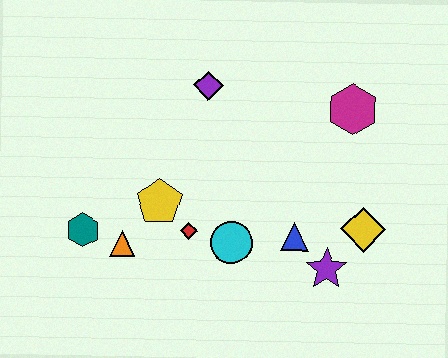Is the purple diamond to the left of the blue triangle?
Yes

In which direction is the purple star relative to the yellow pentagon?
The purple star is to the right of the yellow pentagon.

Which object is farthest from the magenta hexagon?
The teal hexagon is farthest from the magenta hexagon.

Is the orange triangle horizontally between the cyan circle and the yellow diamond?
No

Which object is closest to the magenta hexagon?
The yellow diamond is closest to the magenta hexagon.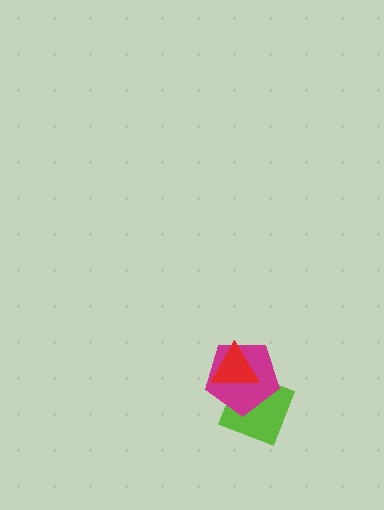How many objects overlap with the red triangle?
2 objects overlap with the red triangle.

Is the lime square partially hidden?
Yes, it is partially covered by another shape.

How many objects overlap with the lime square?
2 objects overlap with the lime square.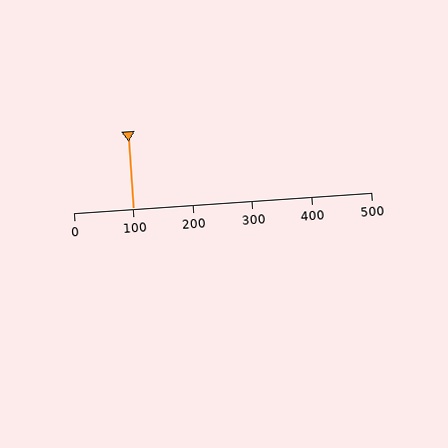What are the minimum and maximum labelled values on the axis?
The axis runs from 0 to 500.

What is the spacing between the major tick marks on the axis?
The major ticks are spaced 100 apart.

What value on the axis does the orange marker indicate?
The marker indicates approximately 100.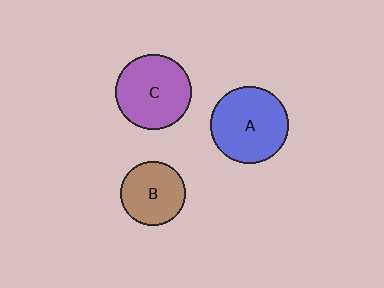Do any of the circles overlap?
No, none of the circles overlap.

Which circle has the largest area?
Circle A (blue).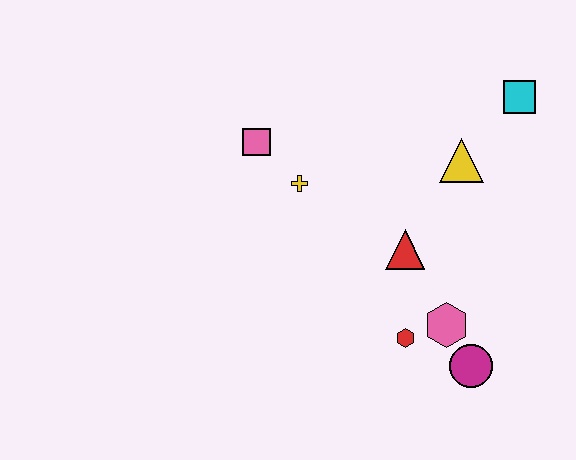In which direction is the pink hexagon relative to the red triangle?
The pink hexagon is below the red triangle.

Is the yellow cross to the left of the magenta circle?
Yes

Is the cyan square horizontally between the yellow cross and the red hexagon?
No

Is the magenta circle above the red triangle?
No